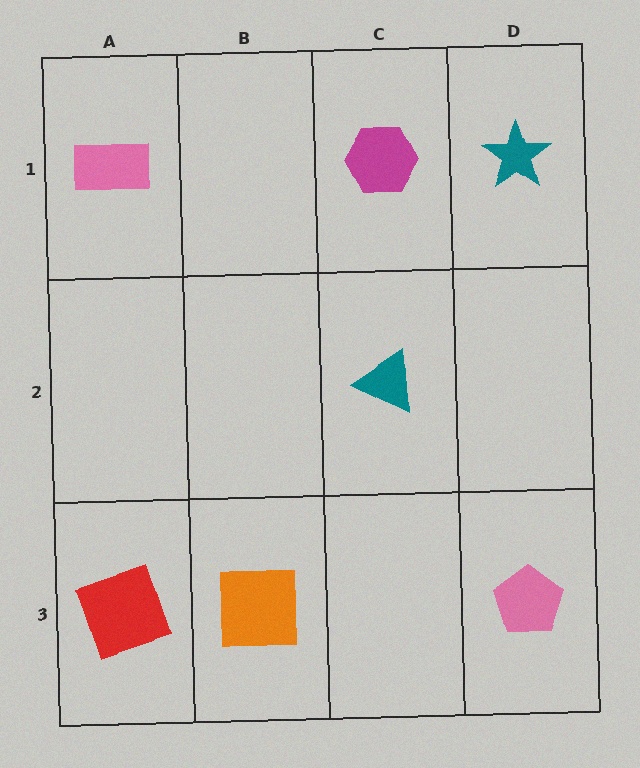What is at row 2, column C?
A teal triangle.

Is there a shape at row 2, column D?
No, that cell is empty.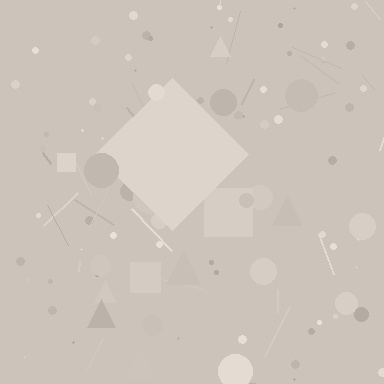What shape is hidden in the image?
A diamond is hidden in the image.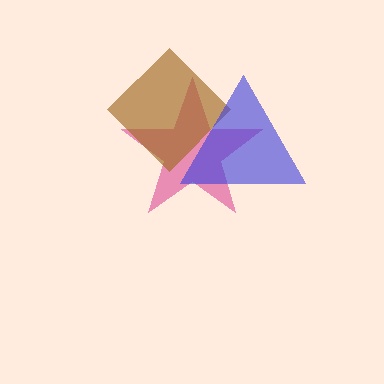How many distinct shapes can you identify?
There are 3 distinct shapes: a pink star, a brown diamond, a blue triangle.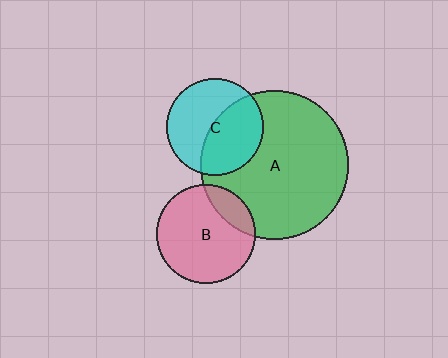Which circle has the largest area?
Circle A (green).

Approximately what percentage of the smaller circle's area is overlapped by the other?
Approximately 45%.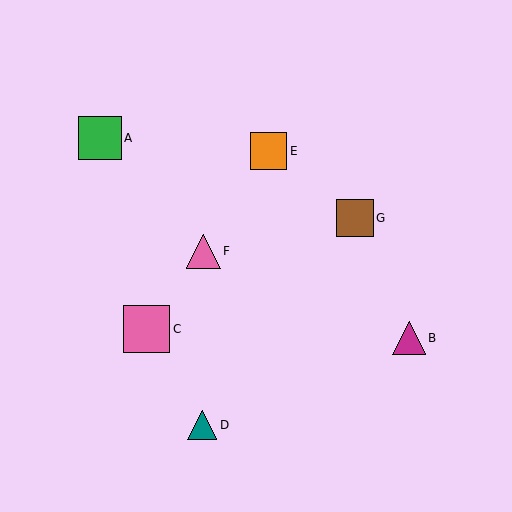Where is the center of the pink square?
The center of the pink square is at (147, 329).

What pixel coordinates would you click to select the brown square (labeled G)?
Click at (355, 218) to select the brown square G.